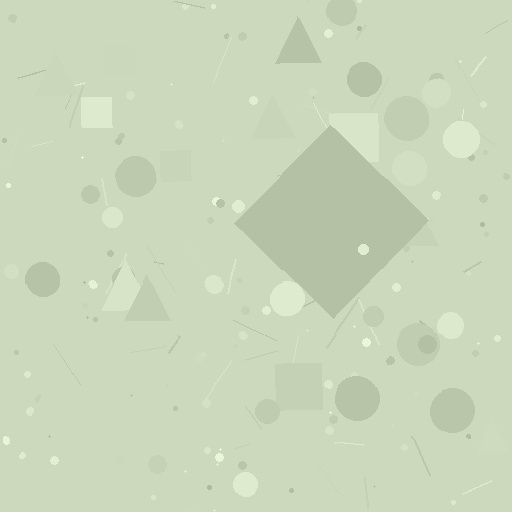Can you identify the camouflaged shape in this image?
The camouflaged shape is a diamond.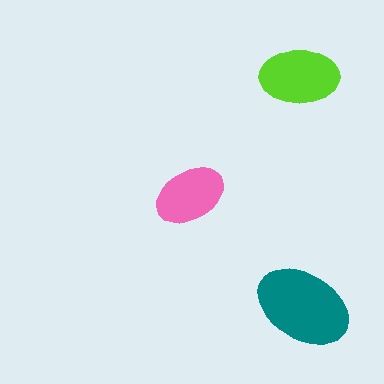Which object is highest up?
The lime ellipse is topmost.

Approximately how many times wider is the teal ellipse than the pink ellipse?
About 1.5 times wider.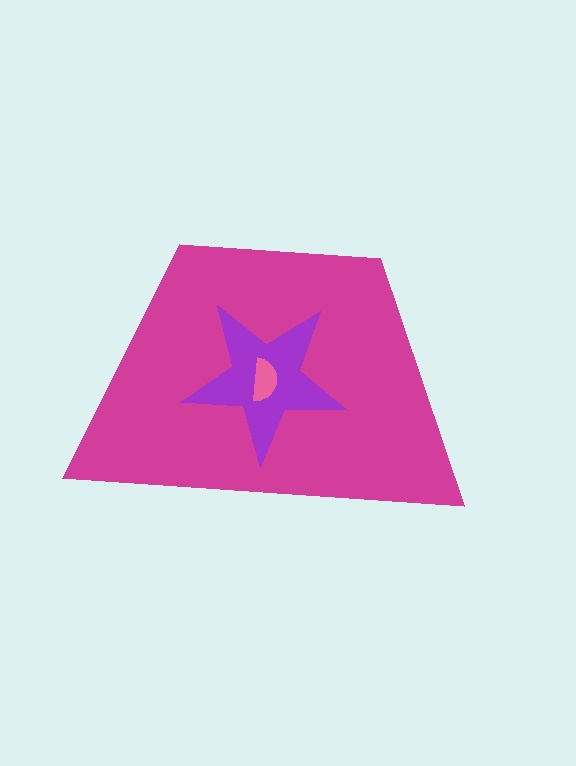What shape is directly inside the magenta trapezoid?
The purple star.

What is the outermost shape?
The magenta trapezoid.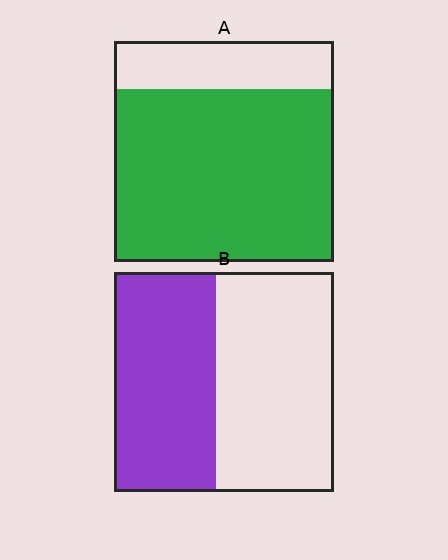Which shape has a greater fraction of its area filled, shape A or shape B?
Shape A.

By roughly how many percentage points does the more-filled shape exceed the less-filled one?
By roughly 30 percentage points (A over B).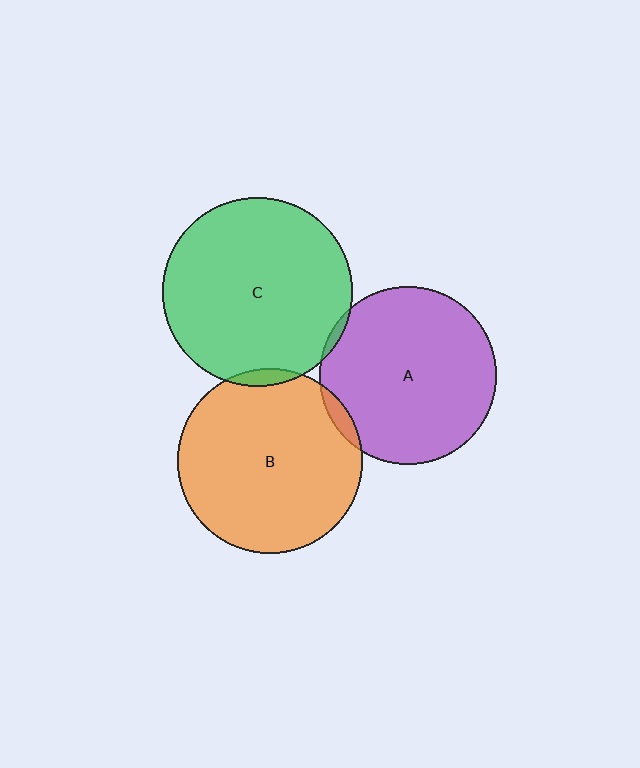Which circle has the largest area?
Circle C (green).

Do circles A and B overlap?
Yes.